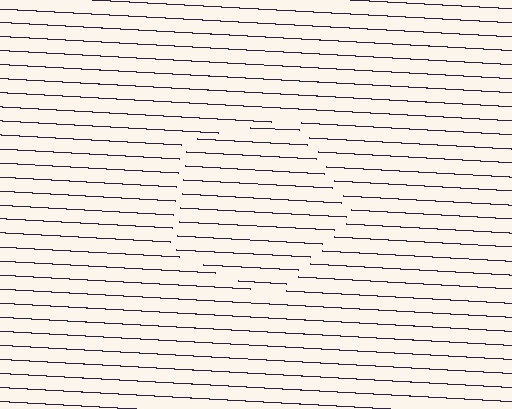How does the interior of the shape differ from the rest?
The interior of the shape contains the same grating, shifted by half a period — the contour is defined by the phase discontinuity where line-ends from the inner and outer gratings abut.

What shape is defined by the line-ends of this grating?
An illusory pentagon. The interior of the shape contains the same grating, shifted by half a period — the contour is defined by the phase discontinuity where line-ends from the inner and outer gratings abut.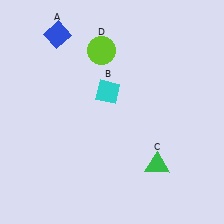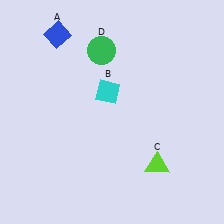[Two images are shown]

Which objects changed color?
C changed from green to lime. D changed from lime to green.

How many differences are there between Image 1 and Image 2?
There are 2 differences between the two images.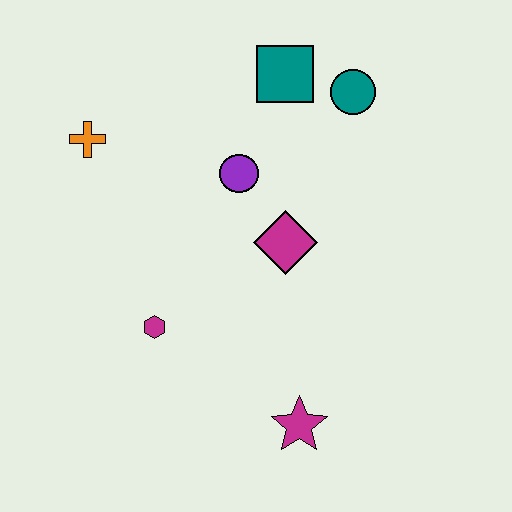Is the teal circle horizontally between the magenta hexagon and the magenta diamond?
No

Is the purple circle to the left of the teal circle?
Yes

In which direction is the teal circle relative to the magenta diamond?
The teal circle is above the magenta diamond.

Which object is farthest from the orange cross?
The magenta star is farthest from the orange cross.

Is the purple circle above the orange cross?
No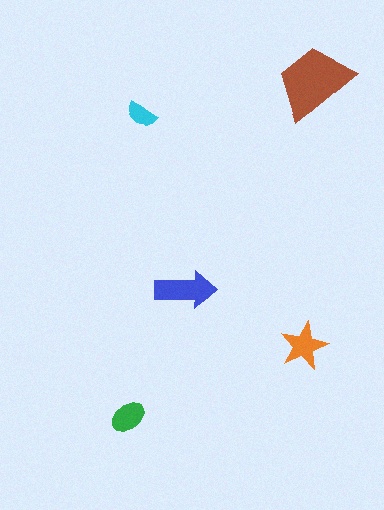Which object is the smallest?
The cyan semicircle.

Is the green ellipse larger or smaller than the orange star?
Smaller.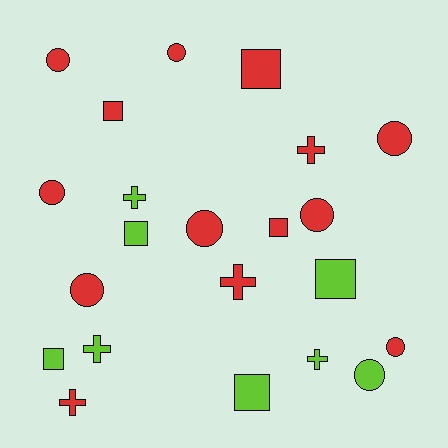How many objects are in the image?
There are 22 objects.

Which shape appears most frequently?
Circle, with 9 objects.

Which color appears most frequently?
Red, with 14 objects.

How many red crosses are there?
There are 3 red crosses.